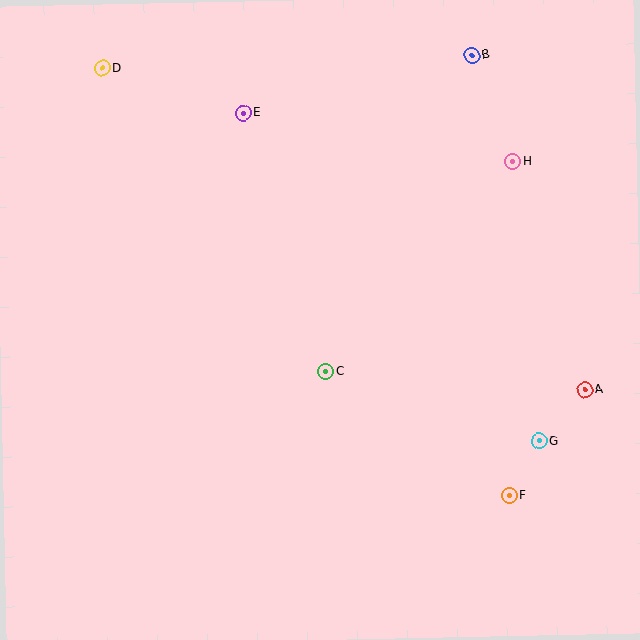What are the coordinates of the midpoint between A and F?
The midpoint between A and F is at (547, 442).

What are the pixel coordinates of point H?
Point H is at (512, 161).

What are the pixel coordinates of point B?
Point B is at (472, 55).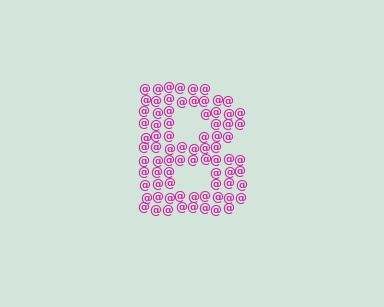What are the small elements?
The small elements are at signs.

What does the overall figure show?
The overall figure shows the letter B.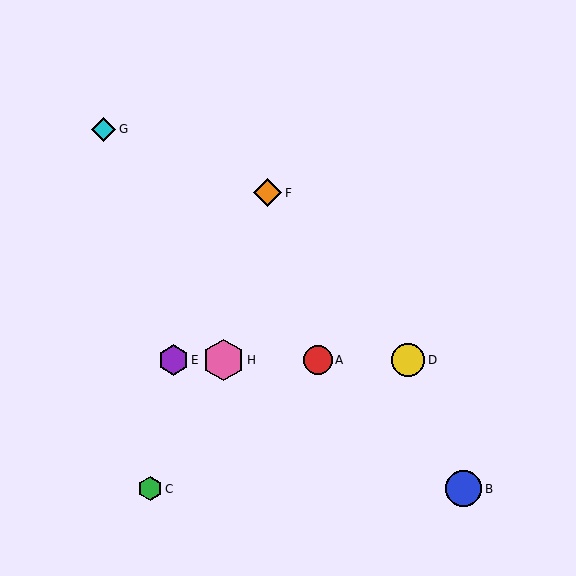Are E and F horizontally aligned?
No, E is at y≈360 and F is at y≈193.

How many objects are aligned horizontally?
4 objects (A, D, E, H) are aligned horizontally.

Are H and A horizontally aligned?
Yes, both are at y≈360.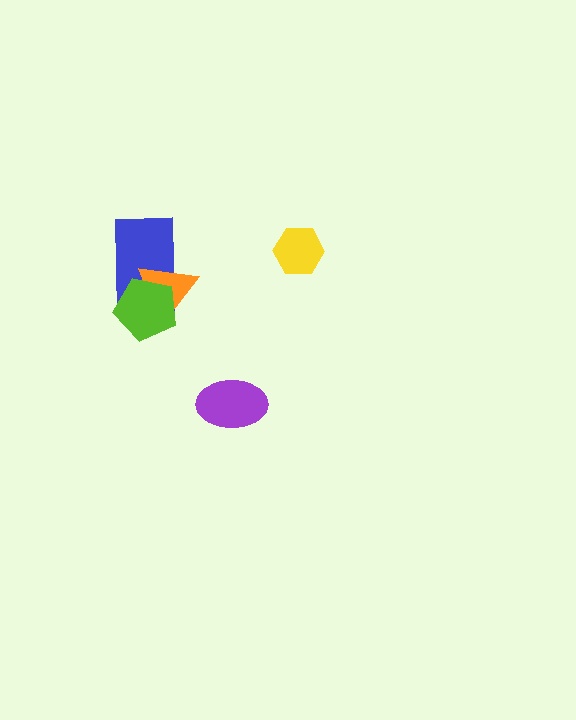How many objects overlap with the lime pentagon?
2 objects overlap with the lime pentagon.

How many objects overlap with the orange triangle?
2 objects overlap with the orange triangle.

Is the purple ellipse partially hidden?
No, no other shape covers it.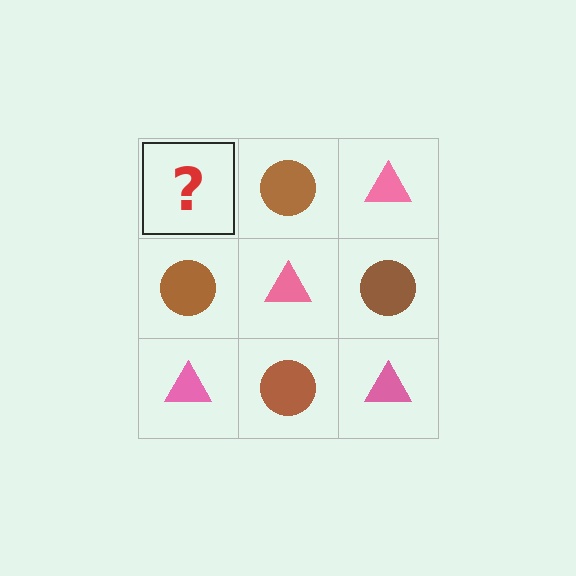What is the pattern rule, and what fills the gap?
The rule is that it alternates pink triangle and brown circle in a checkerboard pattern. The gap should be filled with a pink triangle.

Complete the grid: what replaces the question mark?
The question mark should be replaced with a pink triangle.